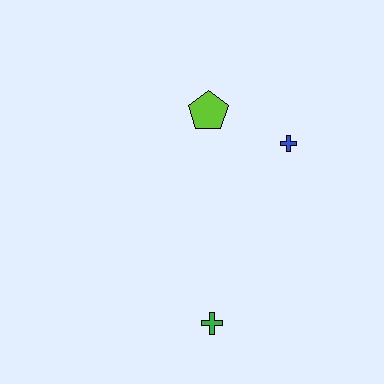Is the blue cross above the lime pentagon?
No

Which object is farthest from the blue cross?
The green cross is farthest from the blue cross.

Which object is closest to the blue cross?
The lime pentagon is closest to the blue cross.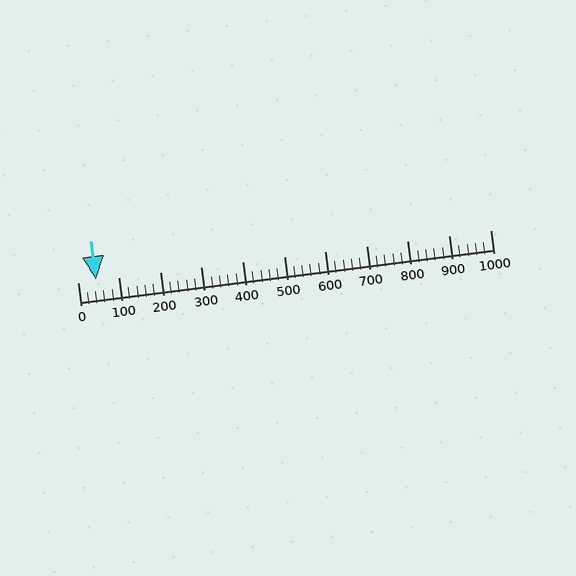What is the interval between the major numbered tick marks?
The major tick marks are spaced 100 units apart.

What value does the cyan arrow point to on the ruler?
The cyan arrow points to approximately 45.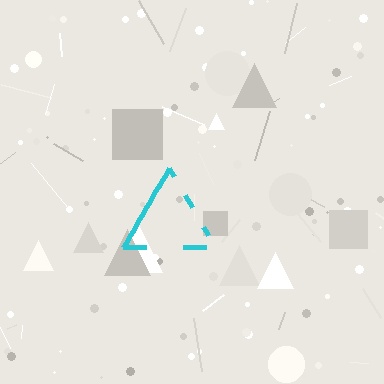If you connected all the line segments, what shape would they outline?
They would outline a triangle.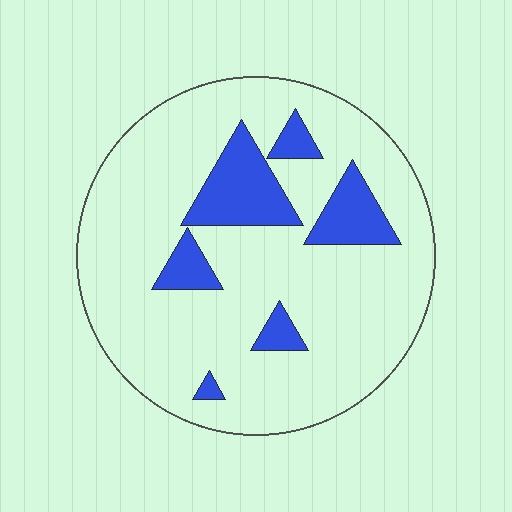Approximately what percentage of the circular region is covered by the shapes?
Approximately 15%.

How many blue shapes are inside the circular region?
6.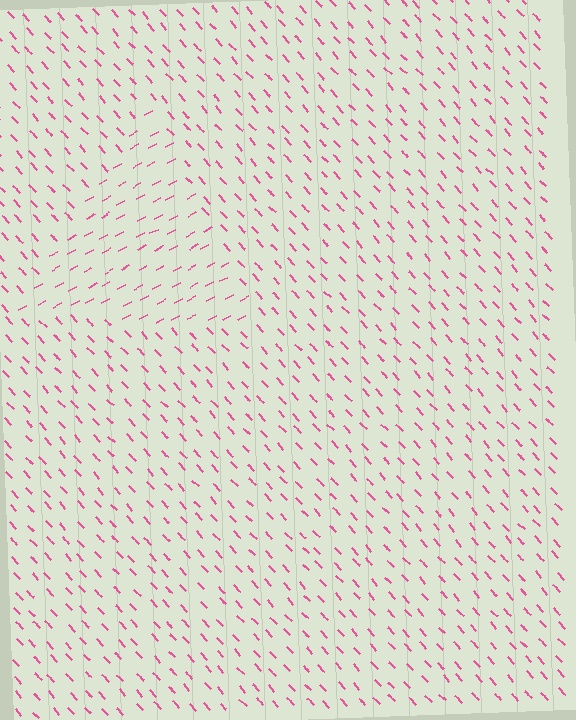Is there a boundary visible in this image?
Yes, there is a texture boundary formed by a change in line orientation.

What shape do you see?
I see a triangle.